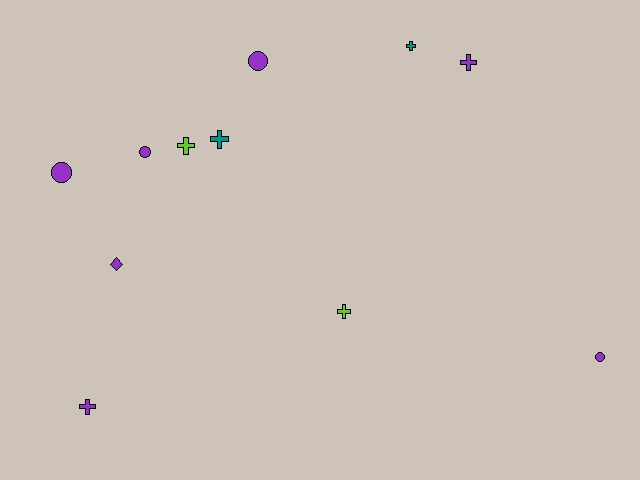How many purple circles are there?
There are 4 purple circles.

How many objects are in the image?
There are 11 objects.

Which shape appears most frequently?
Cross, with 6 objects.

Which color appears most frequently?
Purple, with 7 objects.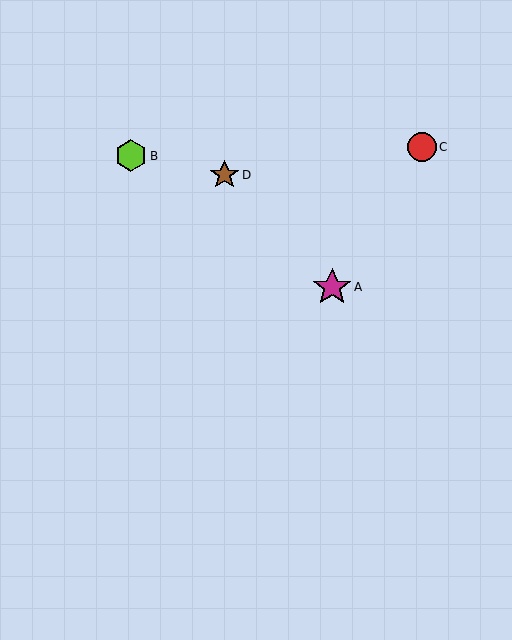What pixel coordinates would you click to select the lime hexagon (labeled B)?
Click at (131, 156) to select the lime hexagon B.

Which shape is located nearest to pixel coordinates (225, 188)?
The brown star (labeled D) at (224, 175) is nearest to that location.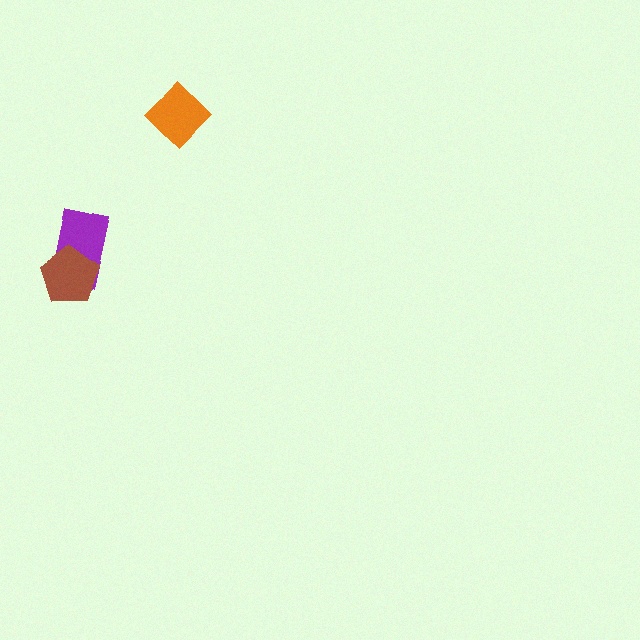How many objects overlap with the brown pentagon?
1 object overlaps with the brown pentagon.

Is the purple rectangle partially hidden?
Yes, it is partially covered by another shape.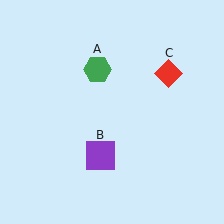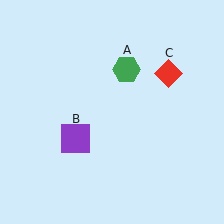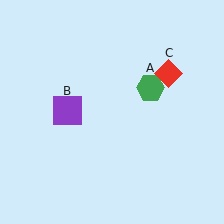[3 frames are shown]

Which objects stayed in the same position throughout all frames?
Red diamond (object C) remained stationary.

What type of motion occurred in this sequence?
The green hexagon (object A), purple square (object B) rotated clockwise around the center of the scene.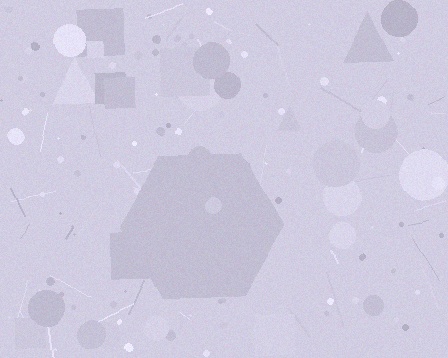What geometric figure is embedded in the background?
A hexagon is embedded in the background.